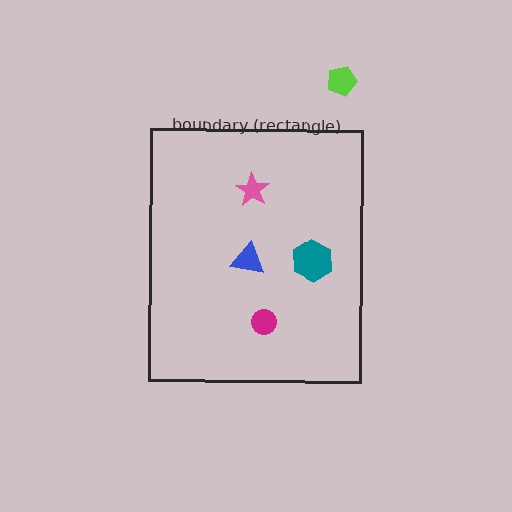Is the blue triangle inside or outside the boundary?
Inside.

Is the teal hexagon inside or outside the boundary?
Inside.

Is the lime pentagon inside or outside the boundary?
Outside.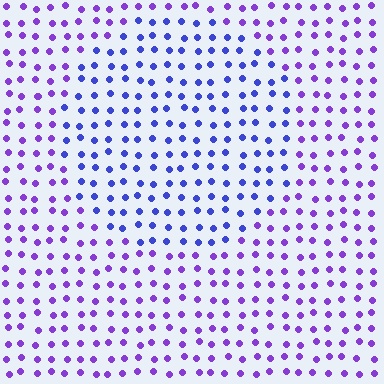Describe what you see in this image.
The image is filled with small purple elements in a uniform arrangement. A circle-shaped region is visible where the elements are tinted to a slightly different hue, forming a subtle color boundary.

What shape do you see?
I see a circle.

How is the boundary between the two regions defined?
The boundary is defined purely by a slight shift in hue (about 35 degrees). Spacing, size, and orientation are identical on both sides.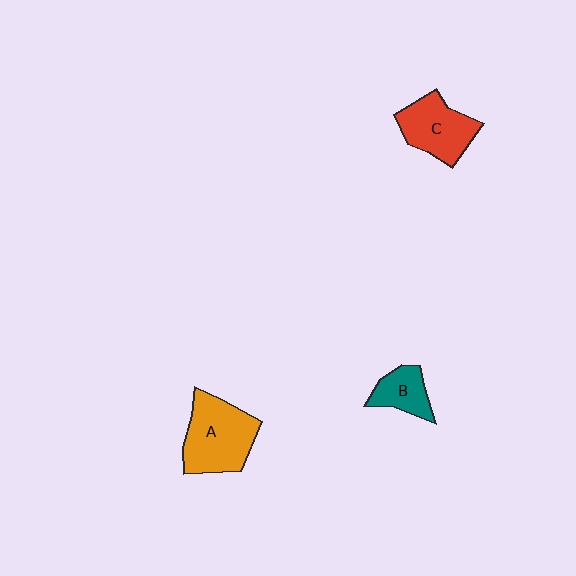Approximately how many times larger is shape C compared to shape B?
Approximately 1.6 times.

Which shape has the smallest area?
Shape B (teal).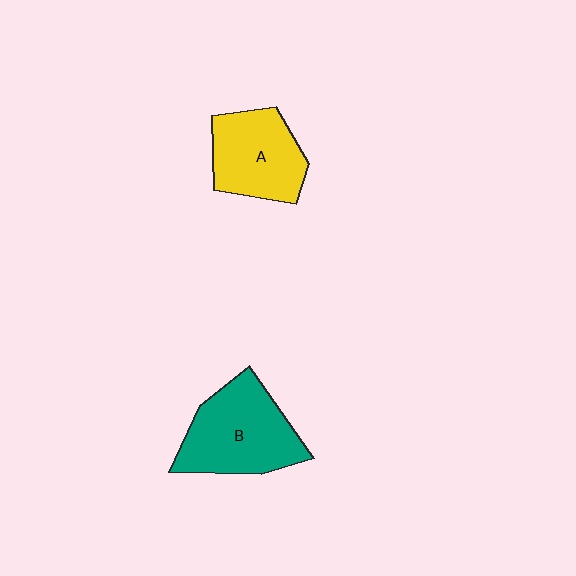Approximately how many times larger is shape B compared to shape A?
Approximately 1.2 times.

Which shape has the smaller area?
Shape A (yellow).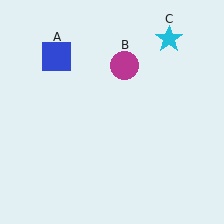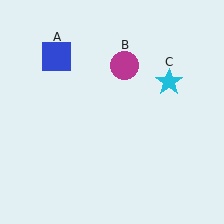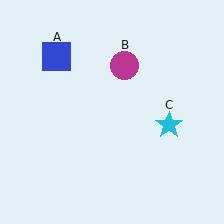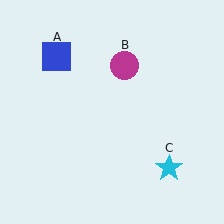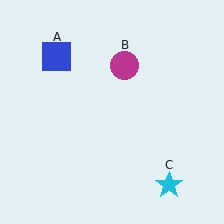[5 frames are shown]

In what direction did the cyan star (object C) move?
The cyan star (object C) moved down.